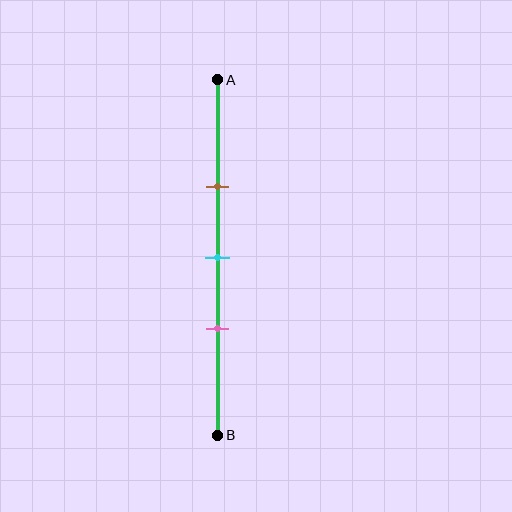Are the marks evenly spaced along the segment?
Yes, the marks are approximately evenly spaced.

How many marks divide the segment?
There are 3 marks dividing the segment.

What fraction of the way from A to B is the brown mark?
The brown mark is approximately 30% (0.3) of the way from A to B.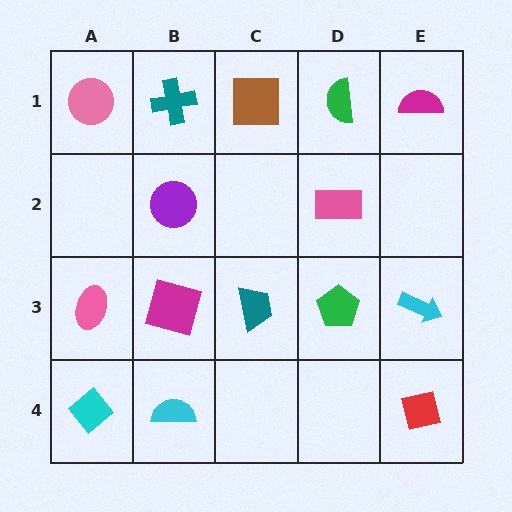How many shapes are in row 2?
2 shapes.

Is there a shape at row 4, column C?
No, that cell is empty.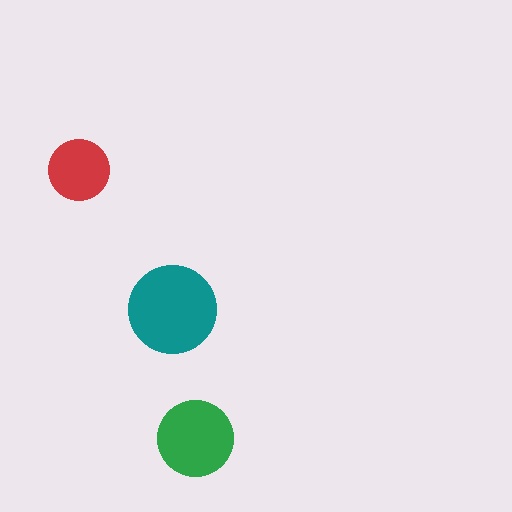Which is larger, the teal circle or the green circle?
The teal one.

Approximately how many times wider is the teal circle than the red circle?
About 1.5 times wider.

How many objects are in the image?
There are 3 objects in the image.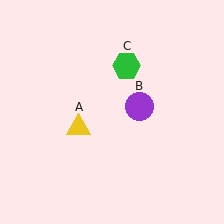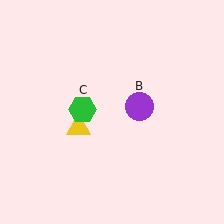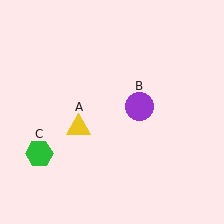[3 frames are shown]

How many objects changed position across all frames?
1 object changed position: green hexagon (object C).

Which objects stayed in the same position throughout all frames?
Yellow triangle (object A) and purple circle (object B) remained stationary.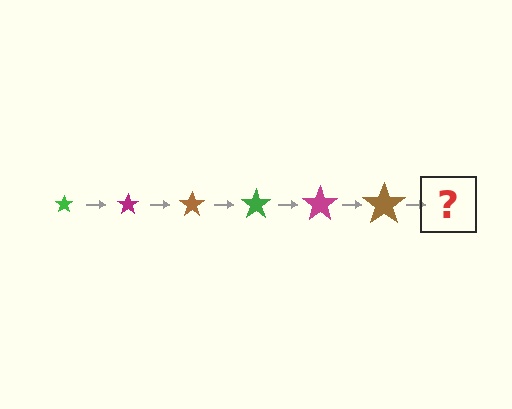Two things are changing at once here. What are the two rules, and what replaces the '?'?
The two rules are that the star grows larger each step and the color cycles through green, magenta, and brown. The '?' should be a green star, larger than the previous one.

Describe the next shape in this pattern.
It should be a green star, larger than the previous one.